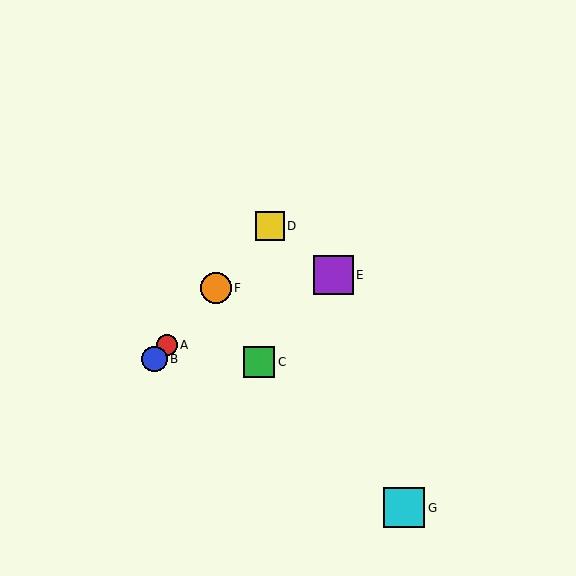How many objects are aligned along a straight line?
4 objects (A, B, D, F) are aligned along a straight line.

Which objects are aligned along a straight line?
Objects A, B, D, F are aligned along a straight line.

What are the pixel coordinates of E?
Object E is at (333, 275).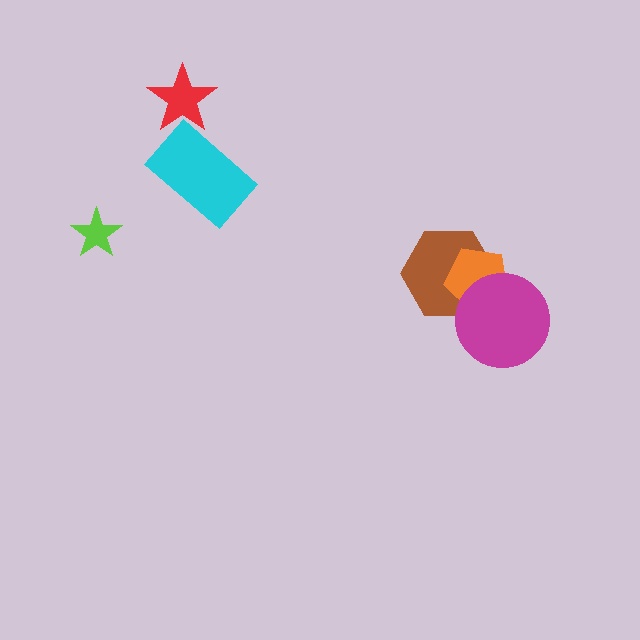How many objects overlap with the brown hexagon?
2 objects overlap with the brown hexagon.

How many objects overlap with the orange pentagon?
2 objects overlap with the orange pentagon.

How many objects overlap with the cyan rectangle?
1 object overlaps with the cyan rectangle.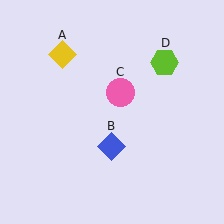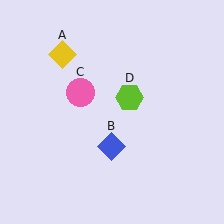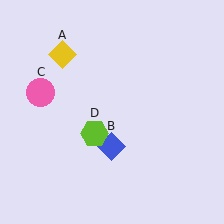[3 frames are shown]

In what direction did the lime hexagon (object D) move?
The lime hexagon (object D) moved down and to the left.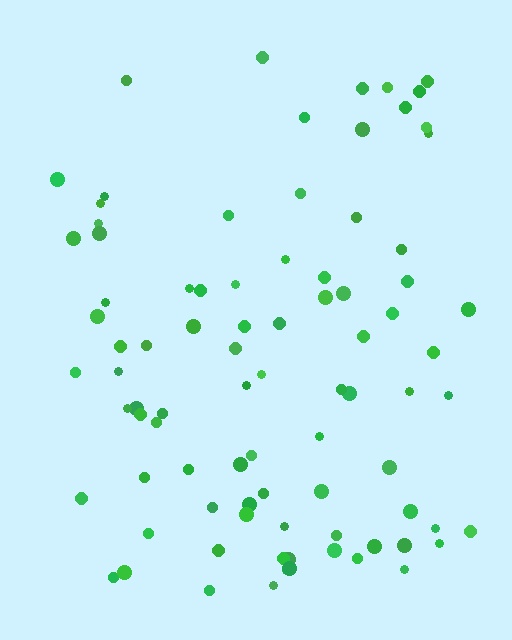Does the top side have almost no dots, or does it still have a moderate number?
Still a moderate number, just noticeably fewer than the bottom.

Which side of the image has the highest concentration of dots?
The bottom.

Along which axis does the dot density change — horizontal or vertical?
Vertical.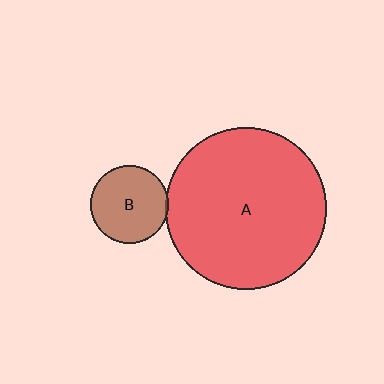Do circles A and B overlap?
Yes.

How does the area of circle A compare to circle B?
Approximately 4.2 times.